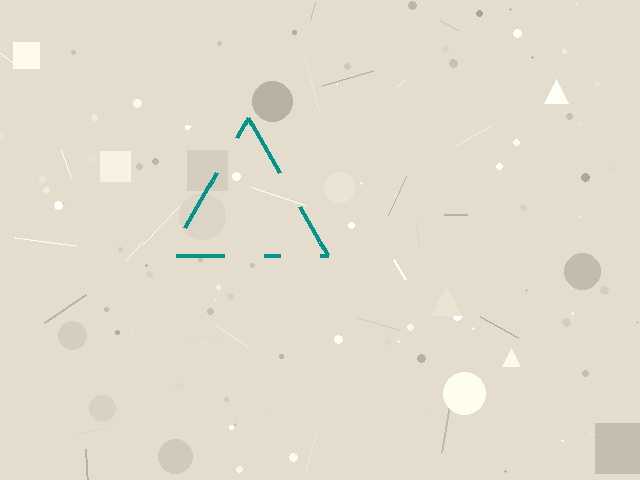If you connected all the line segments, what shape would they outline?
They would outline a triangle.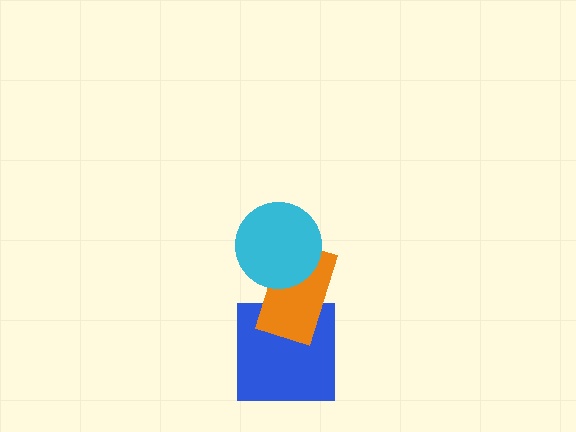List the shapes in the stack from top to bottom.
From top to bottom: the cyan circle, the orange rectangle, the blue square.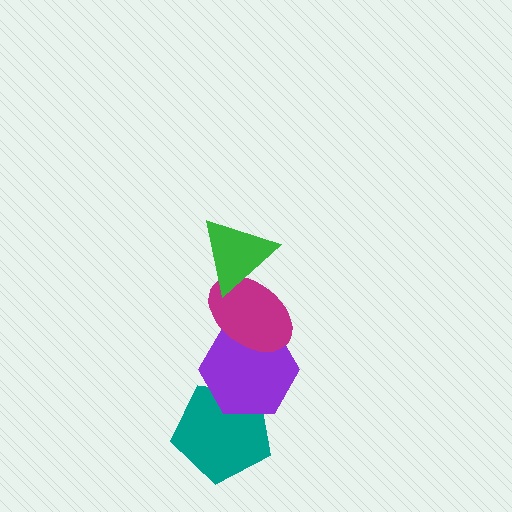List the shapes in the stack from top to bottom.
From top to bottom: the green triangle, the magenta ellipse, the purple hexagon, the teal pentagon.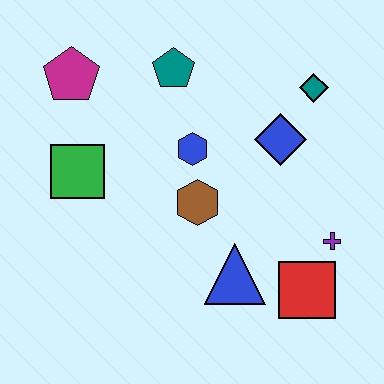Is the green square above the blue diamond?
No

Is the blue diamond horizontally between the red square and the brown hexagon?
Yes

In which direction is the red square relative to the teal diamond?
The red square is below the teal diamond.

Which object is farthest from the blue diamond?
The magenta pentagon is farthest from the blue diamond.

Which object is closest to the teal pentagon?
The blue hexagon is closest to the teal pentagon.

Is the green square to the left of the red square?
Yes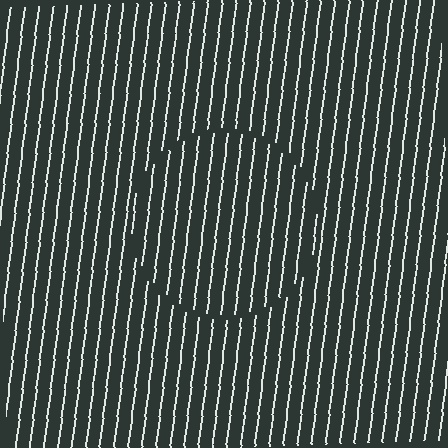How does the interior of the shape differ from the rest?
The interior of the shape contains the same grating, shifted by half a period — the contour is defined by the phase discontinuity where line-ends from the inner and outer gratings abut.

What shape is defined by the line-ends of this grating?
An illusory circle. The interior of the shape contains the same grating, shifted by half a period — the contour is defined by the phase discontinuity where line-ends from the inner and outer gratings abut.